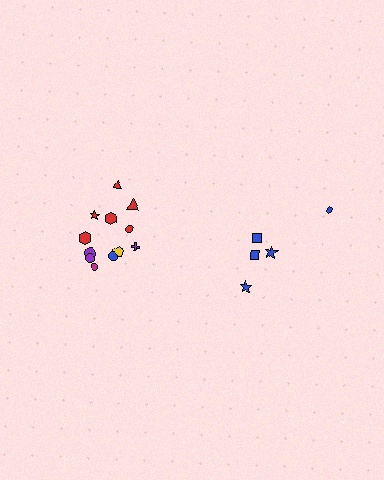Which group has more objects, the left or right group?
The left group.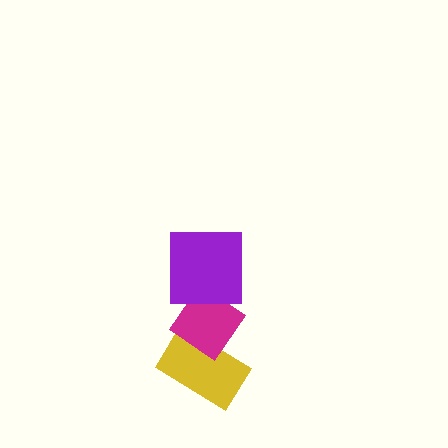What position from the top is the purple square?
The purple square is 1st from the top.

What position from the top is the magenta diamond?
The magenta diamond is 2nd from the top.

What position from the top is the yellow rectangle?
The yellow rectangle is 3rd from the top.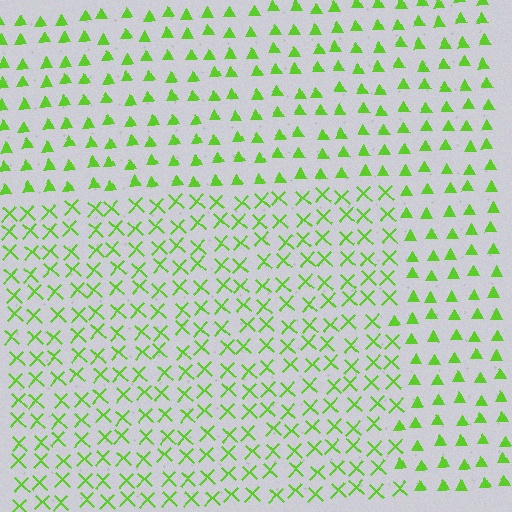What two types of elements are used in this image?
The image uses X marks inside the rectangle region and triangles outside it.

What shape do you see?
I see a rectangle.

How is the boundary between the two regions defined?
The boundary is defined by a change in element shape: X marks inside vs. triangles outside. All elements share the same color and spacing.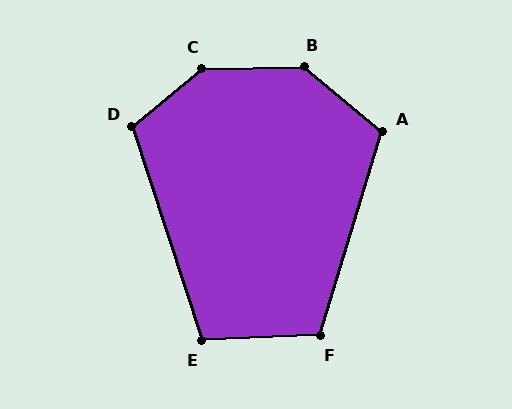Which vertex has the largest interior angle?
C, at approximately 141 degrees.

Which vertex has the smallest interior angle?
E, at approximately 106 degrees.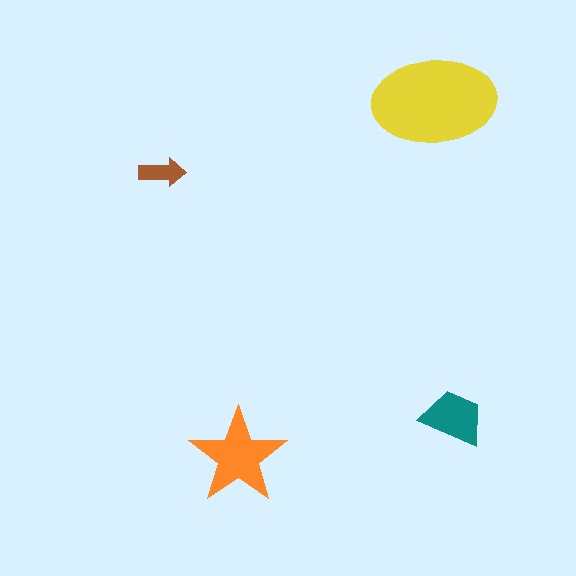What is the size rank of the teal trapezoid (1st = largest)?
3rd.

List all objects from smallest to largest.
The brown arrow, the teal trapezoid, the orange star, the yellow ellipse.